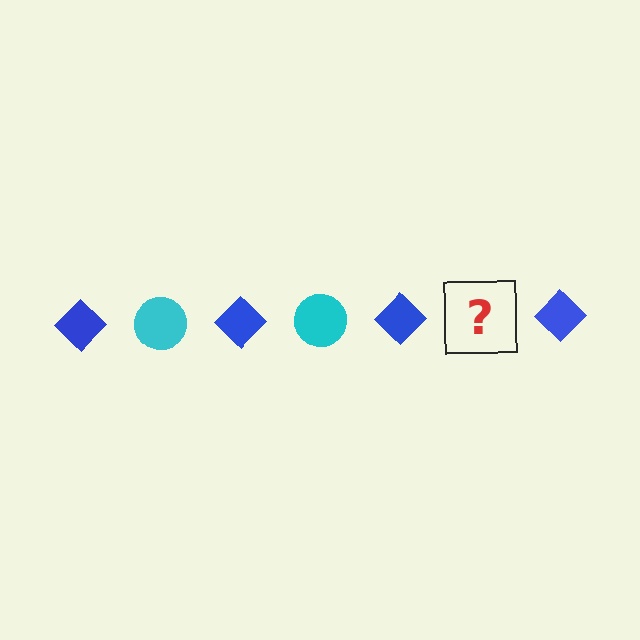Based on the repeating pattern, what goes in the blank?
The blank should be a cyan circle.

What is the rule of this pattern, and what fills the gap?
The rule is that the pattern alternates between blue diamond and cyan circle. The gap should be filled with a cyan circle.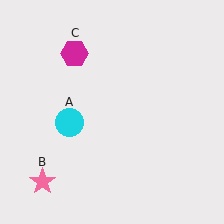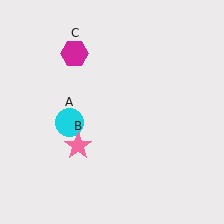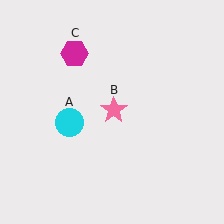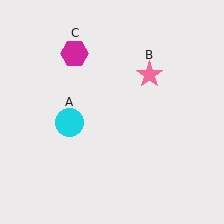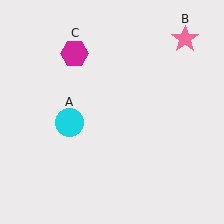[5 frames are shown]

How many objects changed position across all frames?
1 object changed position: pink star (object B).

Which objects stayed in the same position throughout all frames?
Cyan circle (object A) and magenta hexagon (object C) remained stationary.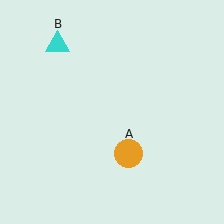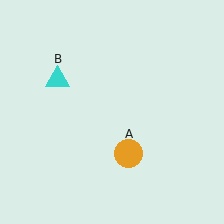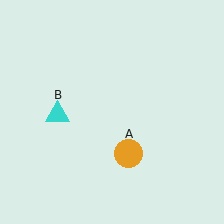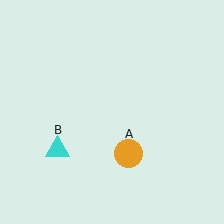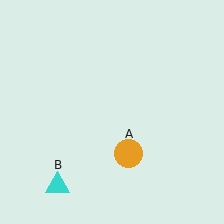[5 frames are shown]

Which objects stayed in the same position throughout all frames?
Orange circle (object A) remained stationary.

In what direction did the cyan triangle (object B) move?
The cyan triangle (object B) moved down.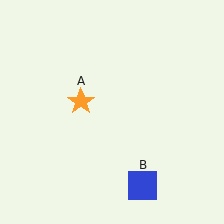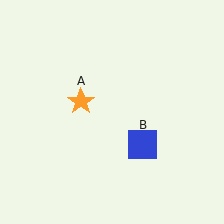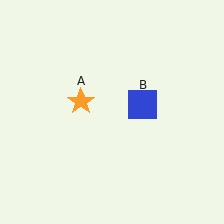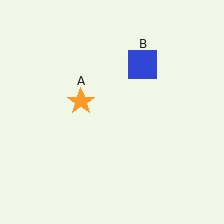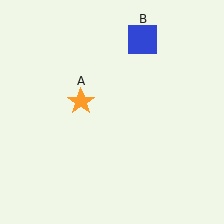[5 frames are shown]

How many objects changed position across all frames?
1 object changed position: blue square (object B).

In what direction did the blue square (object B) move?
The blue square (object B) moved up.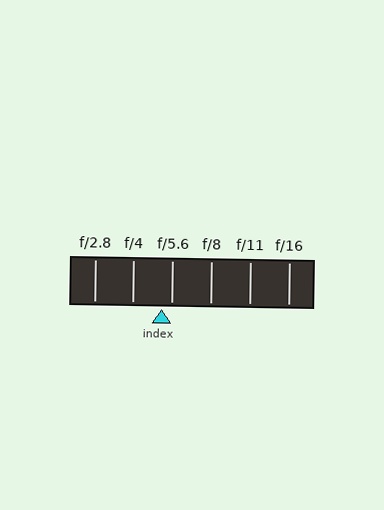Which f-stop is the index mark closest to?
The index mark is closest to f/5.6.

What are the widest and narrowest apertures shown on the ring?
The widest aperture shown is f/2.8 and the narrowest is f/16.